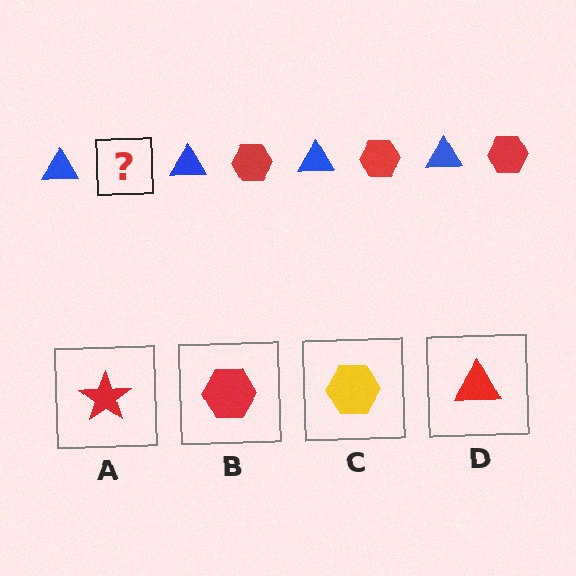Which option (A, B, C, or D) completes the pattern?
B.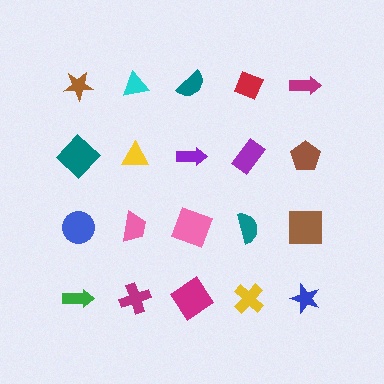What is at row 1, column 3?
A teal semicircle.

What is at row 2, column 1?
A teal diamond.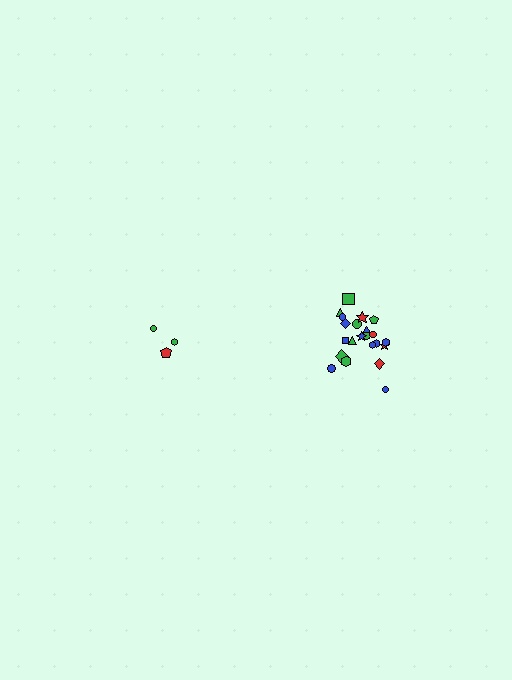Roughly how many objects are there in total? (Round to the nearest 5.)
Roughly 25 objects in total.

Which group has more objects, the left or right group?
The right group.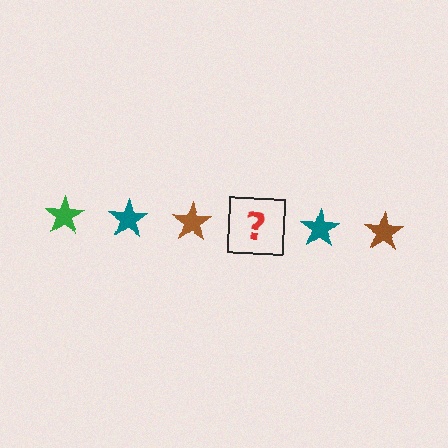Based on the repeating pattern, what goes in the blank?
The blank should be a green star.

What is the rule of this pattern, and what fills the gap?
The rule is that the pattern cycles through green, teal, brown stars. The gap should be filled with a green star.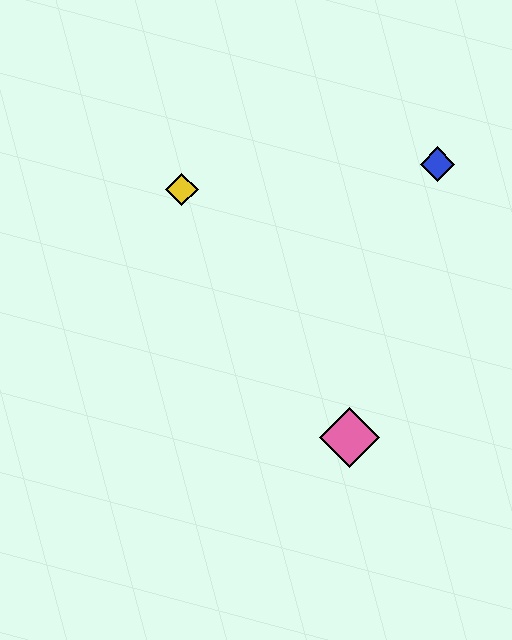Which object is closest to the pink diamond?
The blue diamond is closest to the pink diamond.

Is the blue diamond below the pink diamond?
No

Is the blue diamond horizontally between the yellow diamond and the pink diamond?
No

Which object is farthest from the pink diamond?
The yellow diamond is farthest from the pink diamond.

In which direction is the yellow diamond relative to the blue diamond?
The yellow diamond is to the left of the blue diamond.